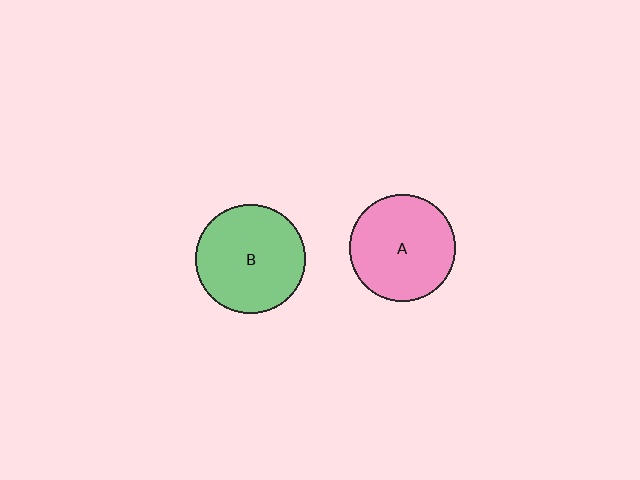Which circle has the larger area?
Circle B (green).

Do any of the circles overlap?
No, none of the circles overlap.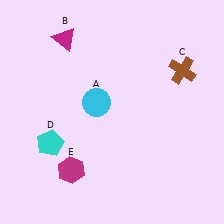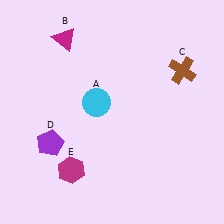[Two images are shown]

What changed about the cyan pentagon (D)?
In Image 1, D is cyan. In Image 2, it changed to purple.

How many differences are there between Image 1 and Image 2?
There is 1 difference between the two images.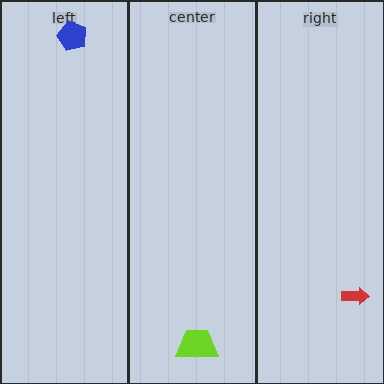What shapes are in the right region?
The red arrow.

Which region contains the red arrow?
The right region.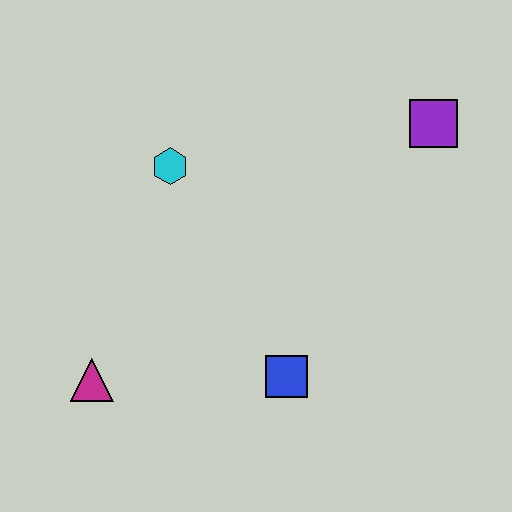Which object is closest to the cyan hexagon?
The magenta triangle is closest to the cyan hexagon.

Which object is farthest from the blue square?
The purple square is farthest from the blue square.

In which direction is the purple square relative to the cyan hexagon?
The purple square is to the right of the cyan hexagon.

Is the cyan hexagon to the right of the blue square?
No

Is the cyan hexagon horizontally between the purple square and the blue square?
No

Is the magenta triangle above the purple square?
No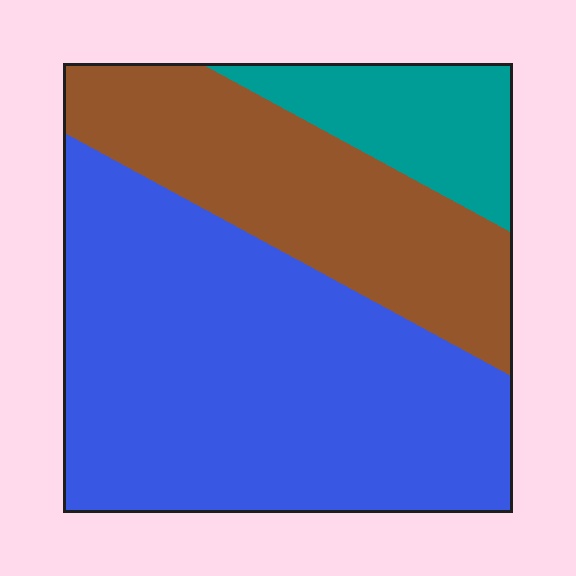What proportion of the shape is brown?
Brown covers about 30% of the shape.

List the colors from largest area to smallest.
From largest to smallest: blue, brown, teal.